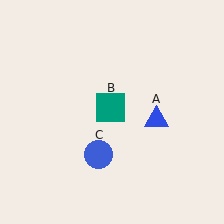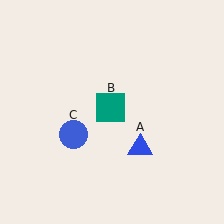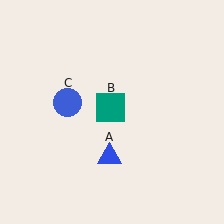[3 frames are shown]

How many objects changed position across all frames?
2 objects changed position: blue triangle (object A), blue circle (object C).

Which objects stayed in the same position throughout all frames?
Teal square (object B) remained stationary.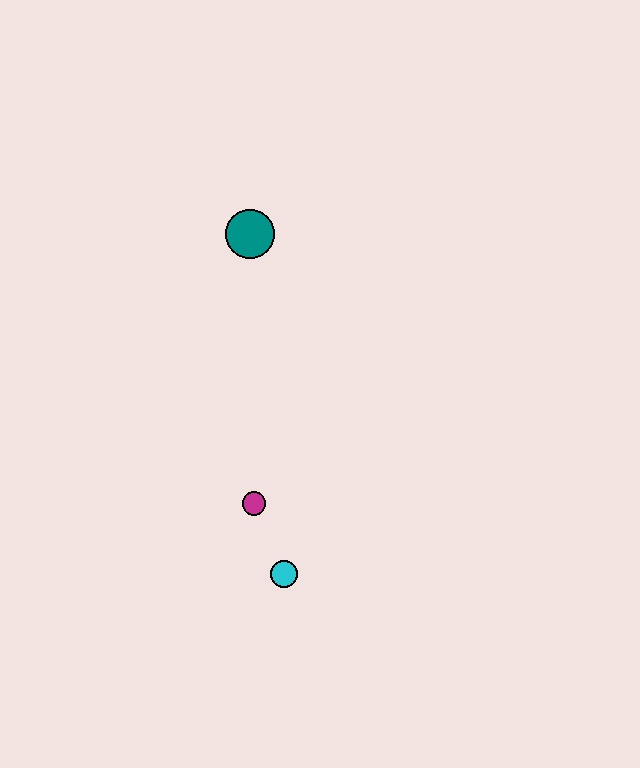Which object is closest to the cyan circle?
The magenta circle is closest to the cyan circle.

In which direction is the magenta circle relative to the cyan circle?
The magenta circle is above the cyan circle.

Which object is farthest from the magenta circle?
The teal circle is farthest from the magenta circle.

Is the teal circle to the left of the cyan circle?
Yes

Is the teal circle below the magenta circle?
No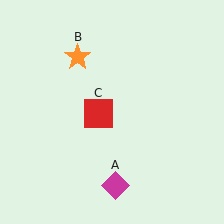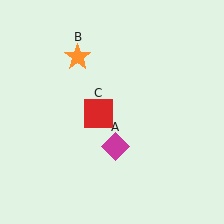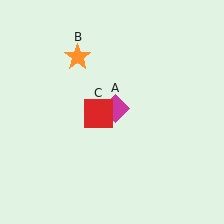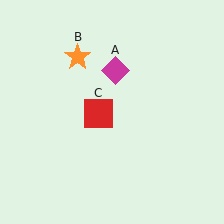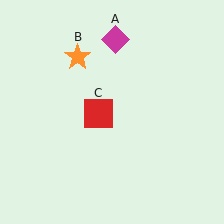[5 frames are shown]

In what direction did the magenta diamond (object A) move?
The magenta diamond (object A) moved up.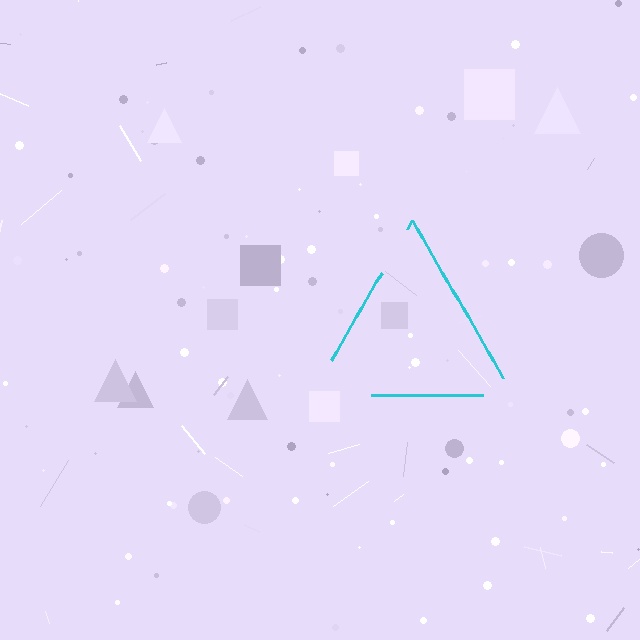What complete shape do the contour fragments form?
The contour fragments form a triangle.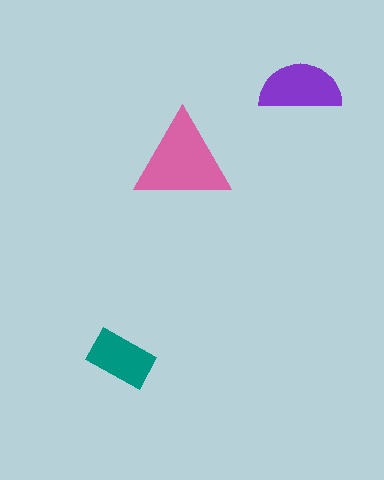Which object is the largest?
The pink triangle.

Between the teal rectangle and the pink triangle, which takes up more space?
The pink triangle.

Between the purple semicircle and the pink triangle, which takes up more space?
The pink triangle.